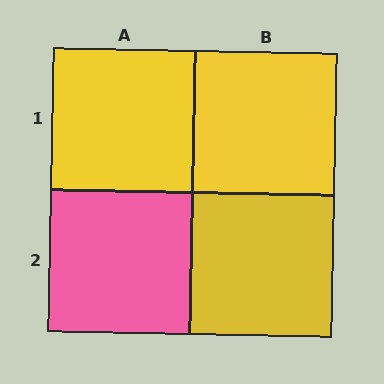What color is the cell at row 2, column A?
Pink.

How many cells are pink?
1 cell is pink.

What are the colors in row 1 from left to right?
Yellow, yellow.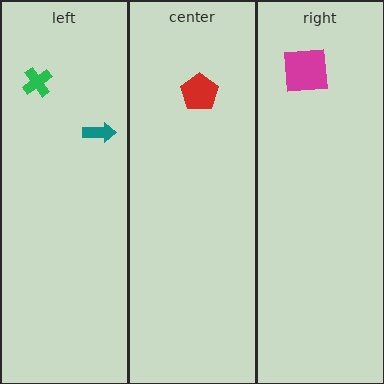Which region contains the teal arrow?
The left region.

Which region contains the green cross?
The left region.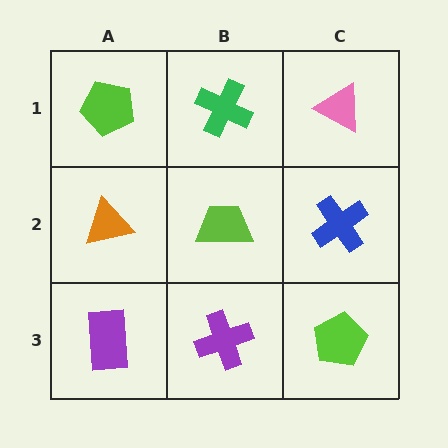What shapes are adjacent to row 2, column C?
A pink triangle (row 1, column C), a lime pentagon (row 3, column C), a lime trapezoid (row 2, column B).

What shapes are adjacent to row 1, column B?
A lime trapezoid (row 2, column B), a lime pentagon (row 1, column A), a pink triangle (row 1, column C).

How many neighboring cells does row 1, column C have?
2.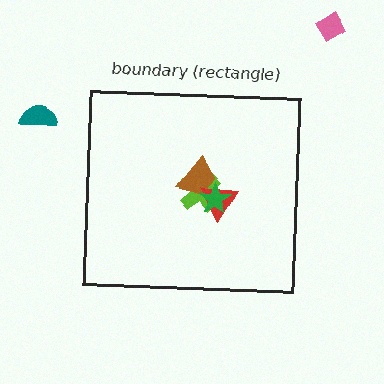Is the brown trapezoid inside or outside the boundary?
Inside.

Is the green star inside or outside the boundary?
Inside.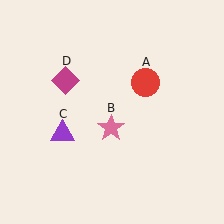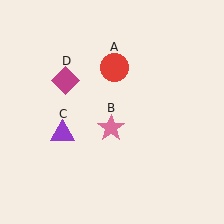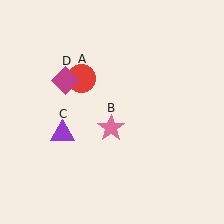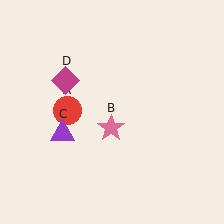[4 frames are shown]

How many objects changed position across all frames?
1 object changed position: red circle (object A).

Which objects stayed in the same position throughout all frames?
Pink star (object B) and purple triangle (object C) and magenta diamond (object D) remained stationary.